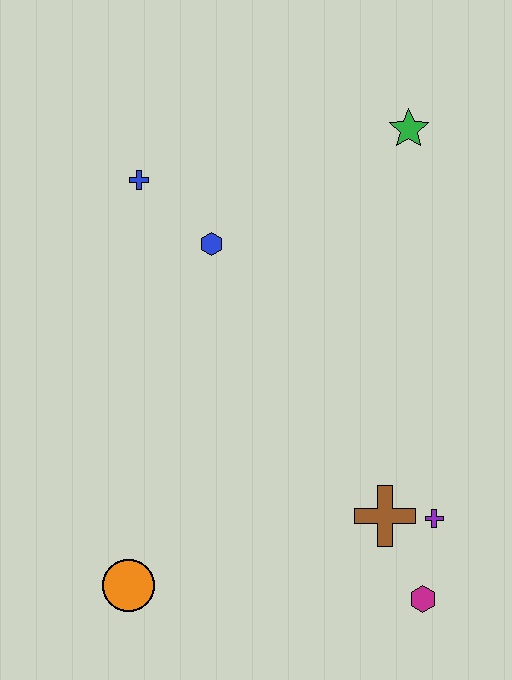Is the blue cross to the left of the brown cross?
Yes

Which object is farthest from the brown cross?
The blue cross is farthest from the brown cross.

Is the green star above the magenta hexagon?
Yes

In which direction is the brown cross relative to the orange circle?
The brown cross is to the right of the orange circle.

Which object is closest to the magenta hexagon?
The purple cross is closest to the magenta hexagon.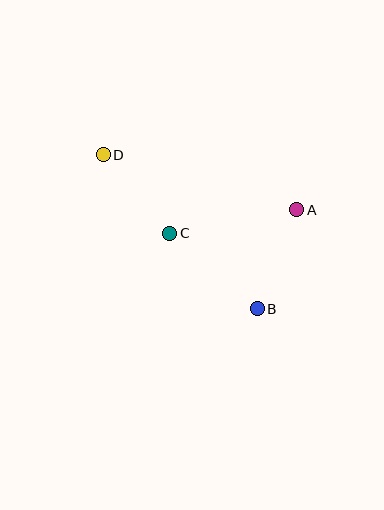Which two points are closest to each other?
Points C and D are closest to each other.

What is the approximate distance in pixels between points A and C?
The distance between A and C is approximately 129 pixels.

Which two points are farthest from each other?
Points B and D are farthest from each other.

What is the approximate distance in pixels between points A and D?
The distance between A and D is approximately 201 pixels.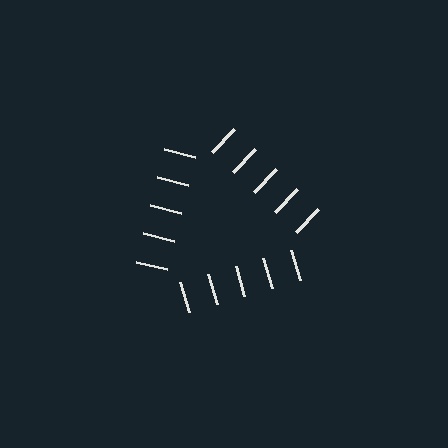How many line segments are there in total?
15 — 5 along each of the 3 edges.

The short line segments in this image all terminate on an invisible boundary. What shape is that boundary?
An illusory triangle — the line segments terminate on its edges but no continuous stroke is drawn.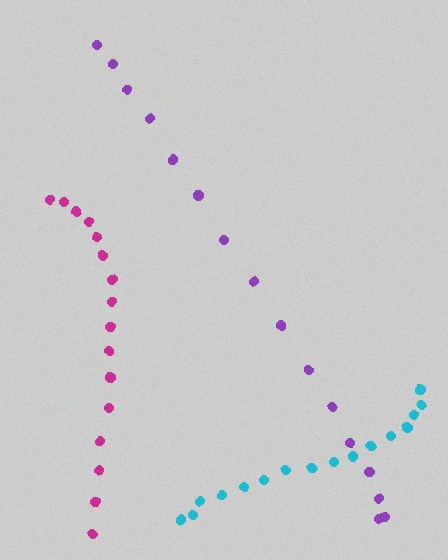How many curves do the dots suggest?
There are 3 distinct paths.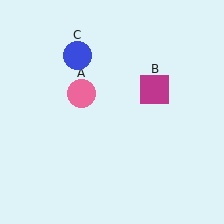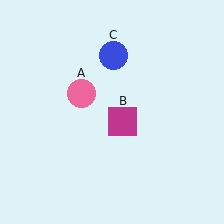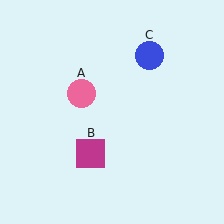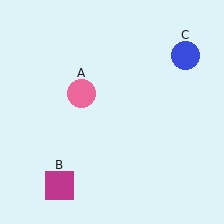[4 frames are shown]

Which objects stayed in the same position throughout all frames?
Pink circle (object A) remained stationary.